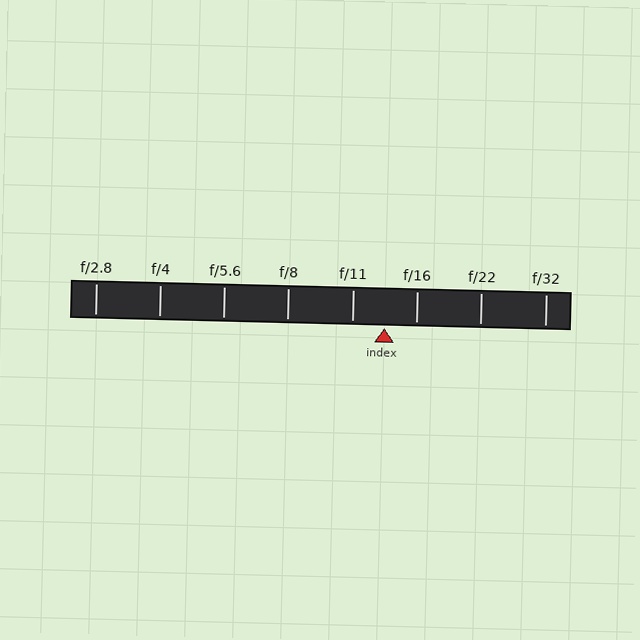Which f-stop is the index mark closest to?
The index mark is closest to f/16.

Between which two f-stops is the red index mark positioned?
The index mark is between f/11 and f/16.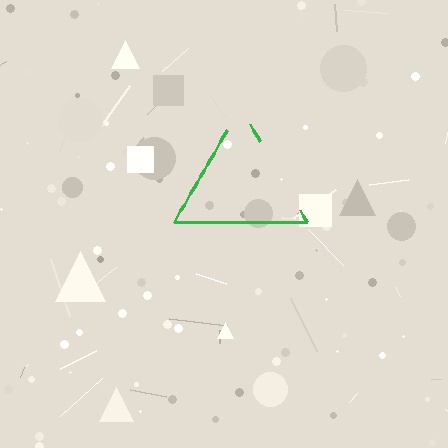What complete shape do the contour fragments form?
The contour fragments form a triangle.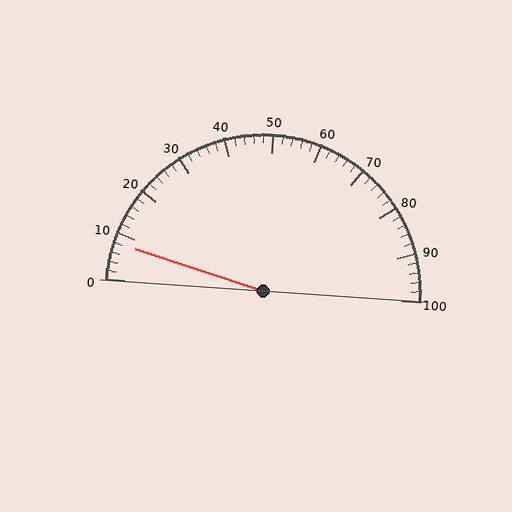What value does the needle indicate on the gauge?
The needle indicates approximately 8.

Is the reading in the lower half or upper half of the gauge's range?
The reading is in the lower half of the range (0 to 100).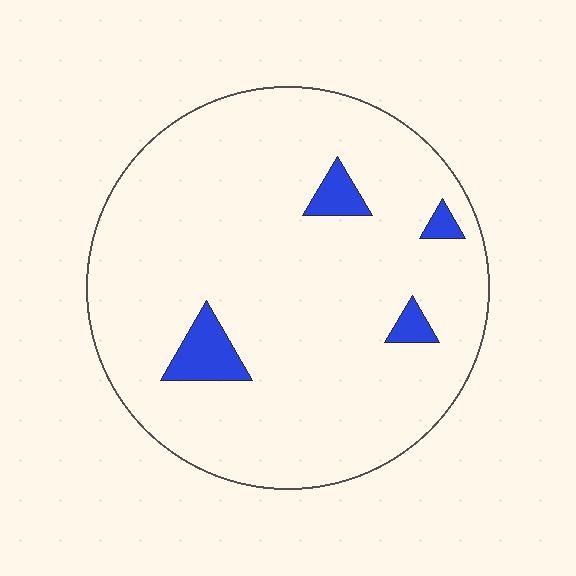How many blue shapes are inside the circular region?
4.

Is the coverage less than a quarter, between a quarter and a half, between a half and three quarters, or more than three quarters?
Less than a quarter.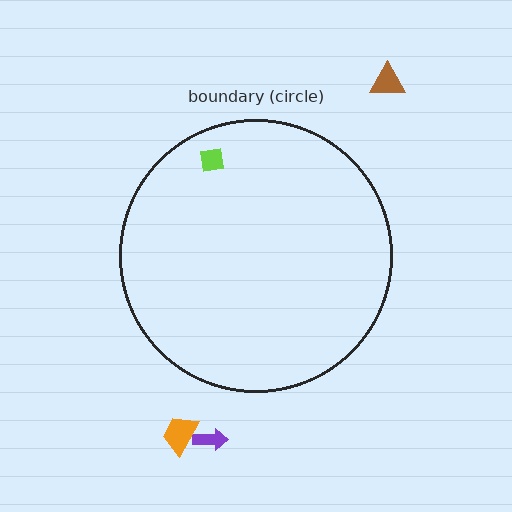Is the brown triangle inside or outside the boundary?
Outside.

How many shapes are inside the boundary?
1 inside, 3 outside.